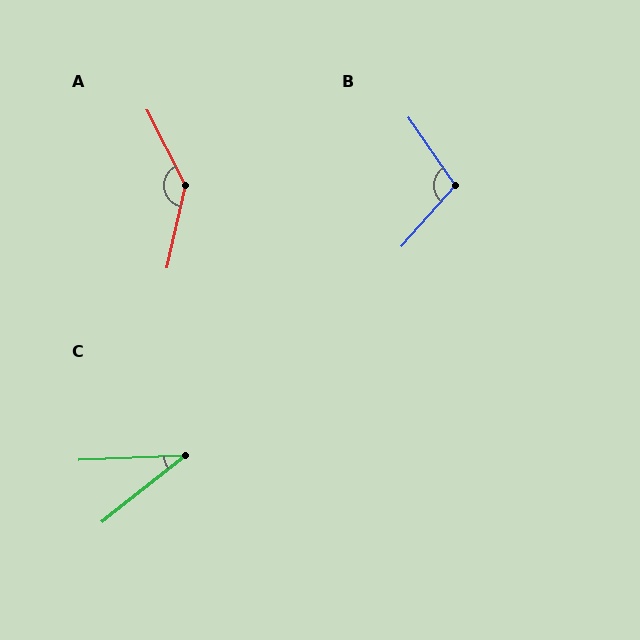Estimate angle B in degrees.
Approximately 103 degrees.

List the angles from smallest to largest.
C (36°), B (103°), A (141°).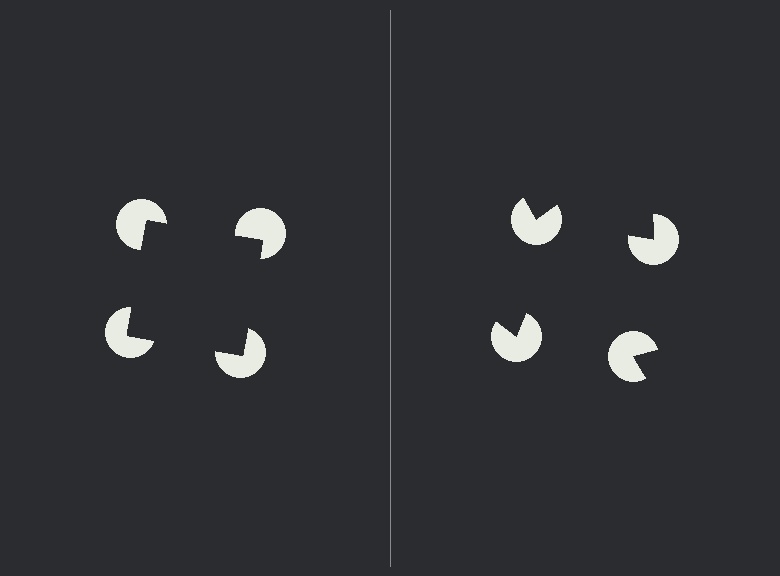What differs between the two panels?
The pac-man discs are positioned identically on both sides; only the wedge orientations differ. On the left they align to a square; on the right they are misaligned.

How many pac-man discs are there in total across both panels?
8 — 4 on each side.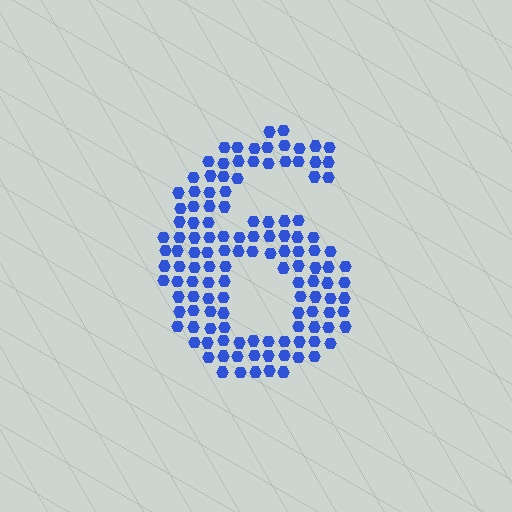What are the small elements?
The small elements are hexagons.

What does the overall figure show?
The overall figure shows the digit 6.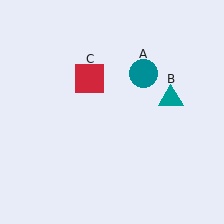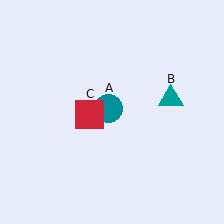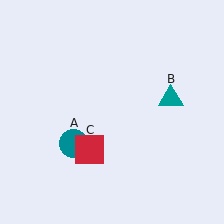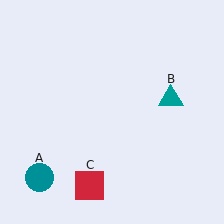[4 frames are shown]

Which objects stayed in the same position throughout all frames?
Teal triangle (object B) remained stationary.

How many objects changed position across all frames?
2 objects changed position: teal circle (object A), red square (object C).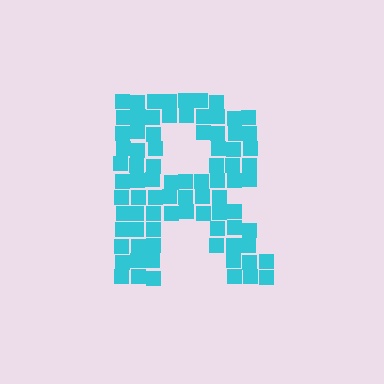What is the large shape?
The large shape is the letter R.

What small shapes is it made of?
It is made of small squares.